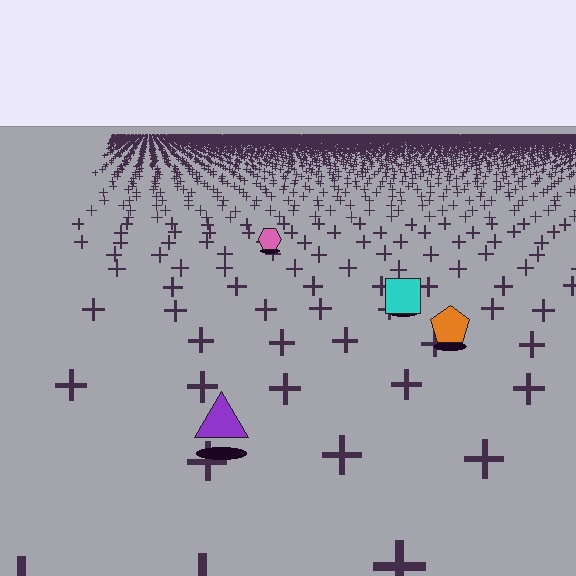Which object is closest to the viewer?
The purple triangle is closest. The texture marks near it are larger and more spread out.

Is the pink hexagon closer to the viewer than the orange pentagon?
No. The orange pentagon is closer — you can tell from the texture gradient: the ground texture is coarser near it.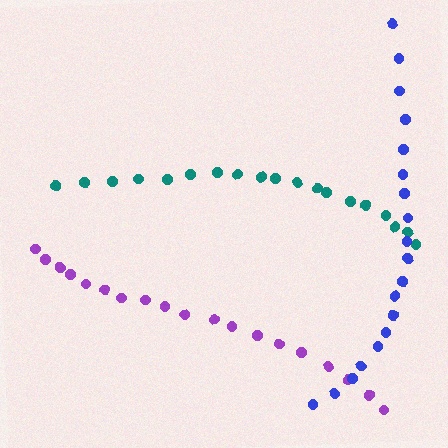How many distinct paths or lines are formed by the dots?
There are 3 distinct paths.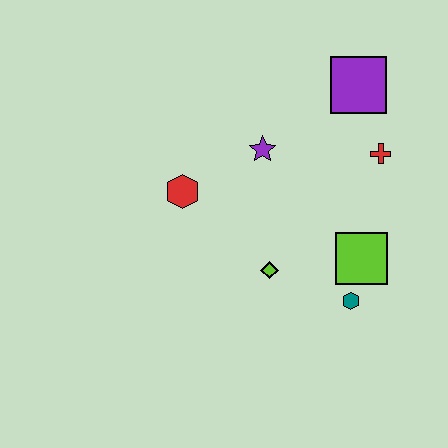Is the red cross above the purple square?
No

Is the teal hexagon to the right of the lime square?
No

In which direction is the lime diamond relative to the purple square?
The lime diamond is below the purple square.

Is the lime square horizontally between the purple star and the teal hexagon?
No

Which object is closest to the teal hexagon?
The lime square is closest to the teal hexagon.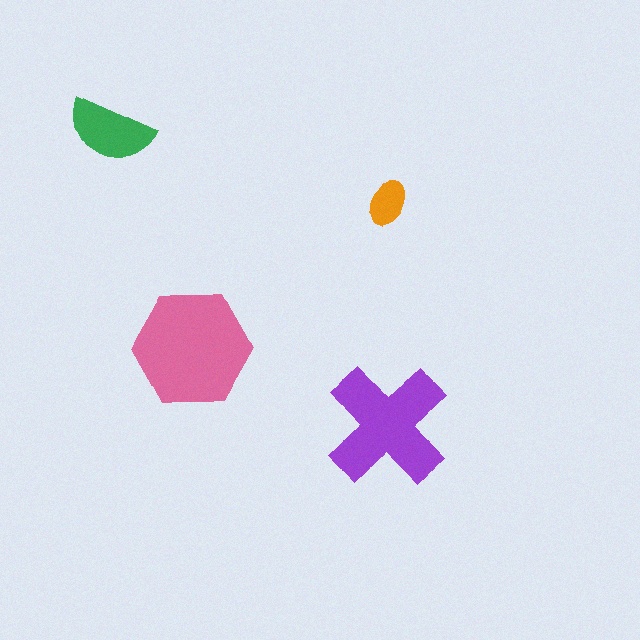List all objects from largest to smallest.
The pink hexagon, the purple cross, the green semicircle, the orange ellipse.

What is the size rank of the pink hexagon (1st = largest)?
1st.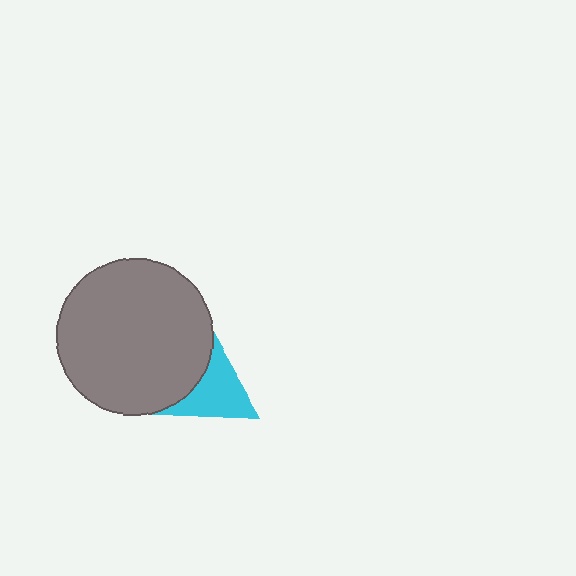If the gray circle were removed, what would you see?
You would see the complete cyan triangle.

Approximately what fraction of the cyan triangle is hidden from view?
Roughly 41% of the cyan triangle is hidden behind the gray circle.